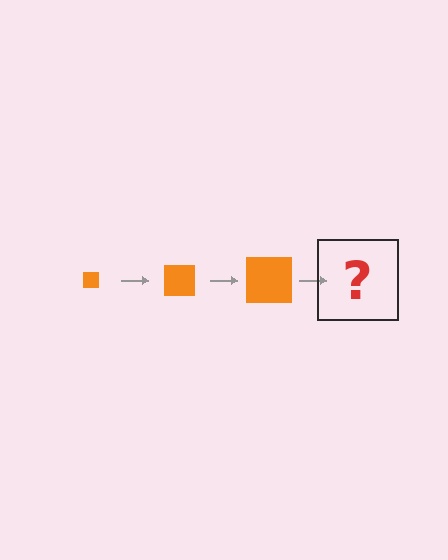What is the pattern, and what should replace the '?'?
The pattern is that the square gets progressively larger each step. The '?' should be an orange square, larger than the previous one.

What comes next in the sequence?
The next element should be an orange square, larger than the previous one.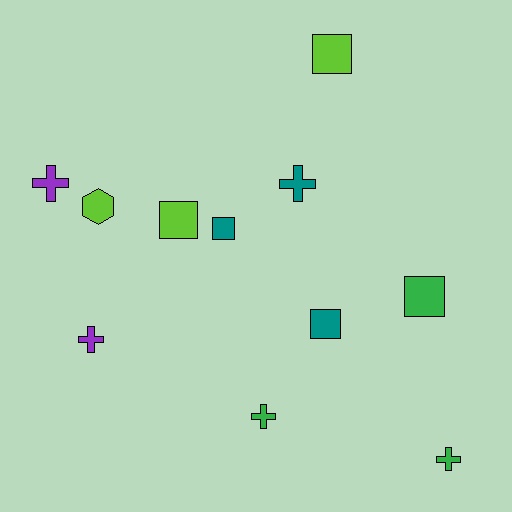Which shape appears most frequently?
Square, with 5 objects.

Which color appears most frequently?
Teal, with 3 objects.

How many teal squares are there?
There are 2 teal squares.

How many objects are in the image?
There are 11 objects.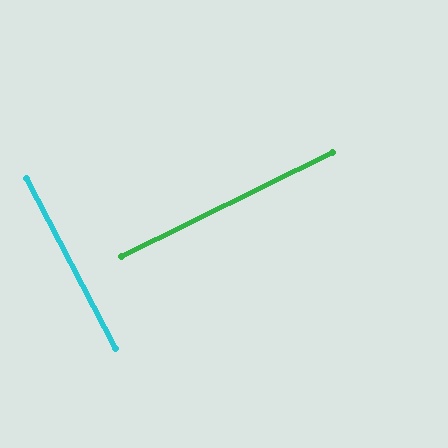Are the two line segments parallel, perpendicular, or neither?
Perpendicular — they meet at approximately 89°.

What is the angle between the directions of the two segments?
Approximately 89 degrees.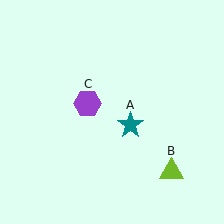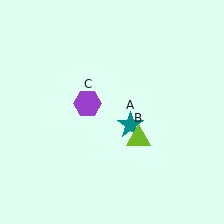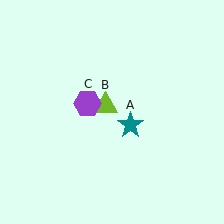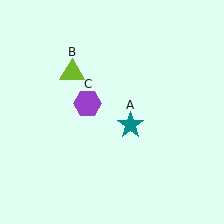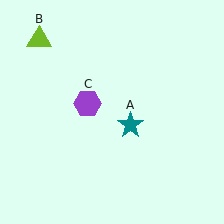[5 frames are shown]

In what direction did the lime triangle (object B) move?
The lime triangle (object B) moved up and to the left.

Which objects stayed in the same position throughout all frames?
Teal star (object A) and purple hexagon (object C) remained stationary.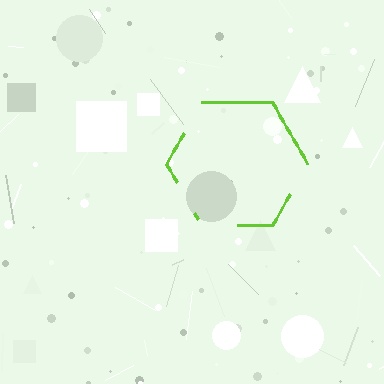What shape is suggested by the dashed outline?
The dashed outline suggests a hexagon.